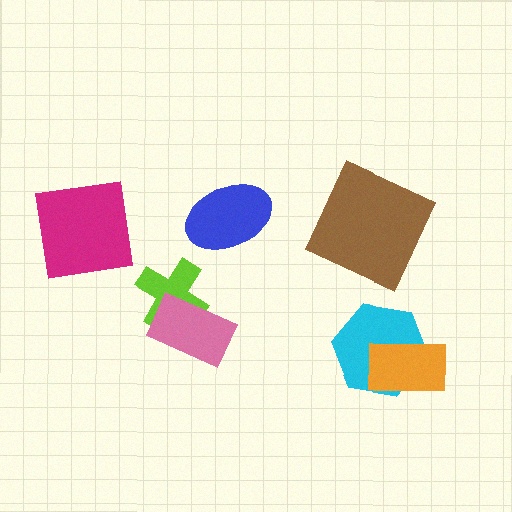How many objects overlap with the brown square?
0 objects overlap with the brown square.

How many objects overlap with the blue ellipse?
0 objects overlap with the blue ellipse.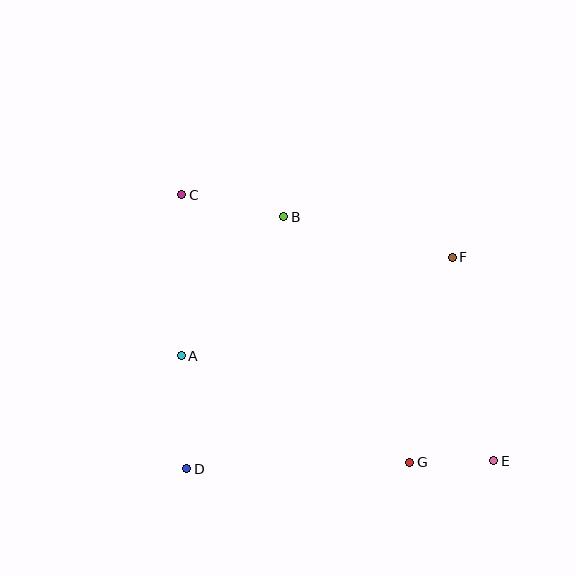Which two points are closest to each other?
Points E and G are closest to each other.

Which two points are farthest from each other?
Points C and E are farthest from each other.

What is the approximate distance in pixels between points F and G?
The distance between F and G is approximately 209 pixels.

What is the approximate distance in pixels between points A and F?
The distance between A and F is approximately 288 pixels.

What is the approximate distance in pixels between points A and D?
The distance between A and D is approximately 113 pixels.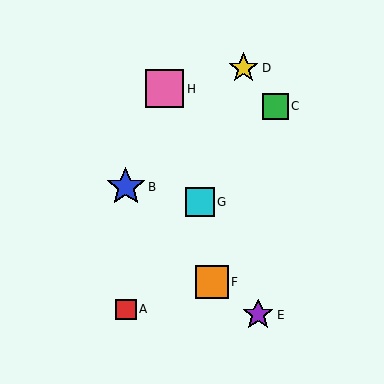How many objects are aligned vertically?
2 objects (A, B) are aligned vertically.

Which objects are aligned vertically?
Objects A, B are aligned vertically.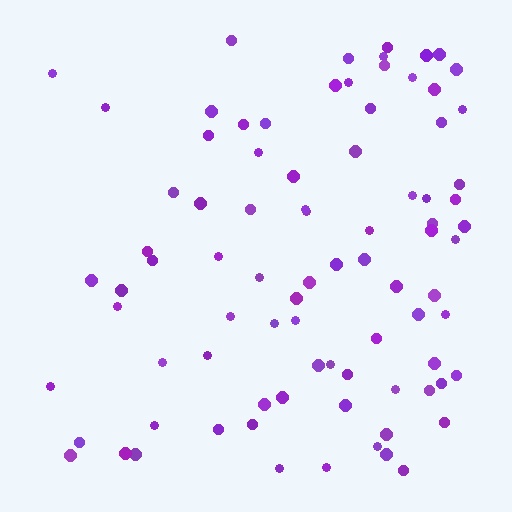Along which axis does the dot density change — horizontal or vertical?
Horizontal.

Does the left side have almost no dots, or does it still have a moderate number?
Still a moderate number, just noticeably fewer than the right.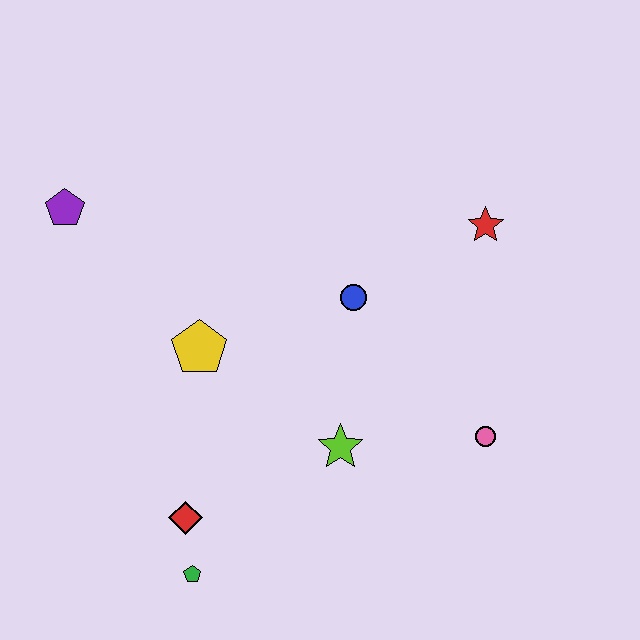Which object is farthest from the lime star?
The purple pentagon is farthest from the lime star.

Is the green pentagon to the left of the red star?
Yes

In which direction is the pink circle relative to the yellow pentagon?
The pink circle is to the right of the yellow pentagon.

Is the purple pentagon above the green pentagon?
Yes